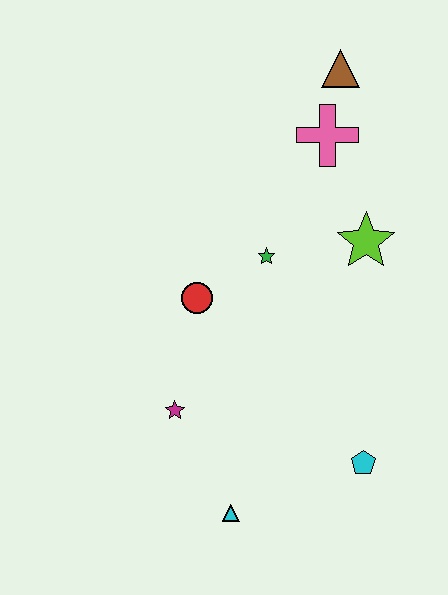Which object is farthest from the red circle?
The brown triangle is farthest from the red circle.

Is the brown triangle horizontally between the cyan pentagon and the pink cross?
Yes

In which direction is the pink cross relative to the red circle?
The pink cross is above the red circle.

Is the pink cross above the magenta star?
Yes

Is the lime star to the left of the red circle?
No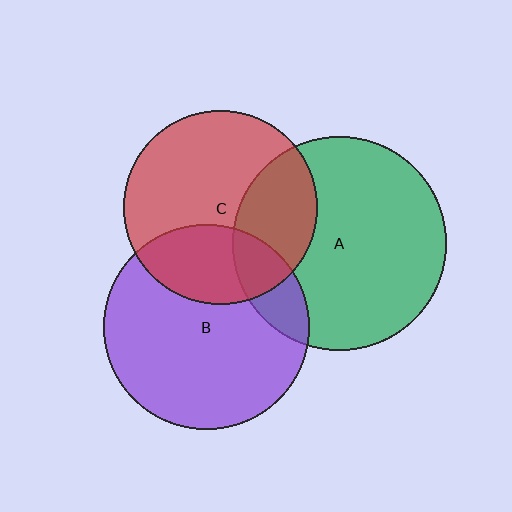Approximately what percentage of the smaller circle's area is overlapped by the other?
Approximately 30%.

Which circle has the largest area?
Circle A (green).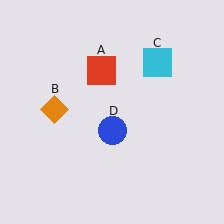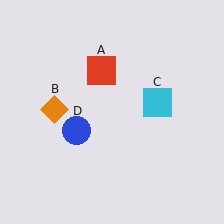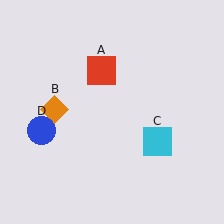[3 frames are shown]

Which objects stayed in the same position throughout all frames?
Red square (object A) and orange diamond (object B) remained stationary.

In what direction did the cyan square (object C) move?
The cyan square (object C) moved down.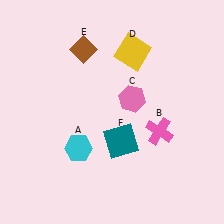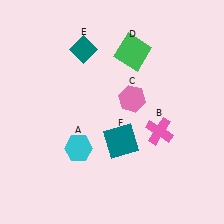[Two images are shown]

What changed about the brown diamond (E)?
In Image 1, E is brown. In Image 2, it changed to teal.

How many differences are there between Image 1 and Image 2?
There are 2 differences between the two images.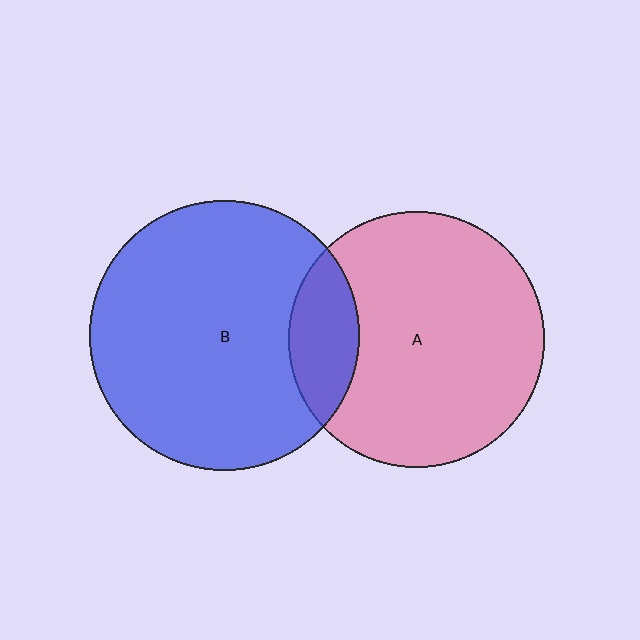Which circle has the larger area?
Circle B (blue).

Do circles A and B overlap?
Yes.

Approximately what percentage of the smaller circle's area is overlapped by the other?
Approximately 15%.